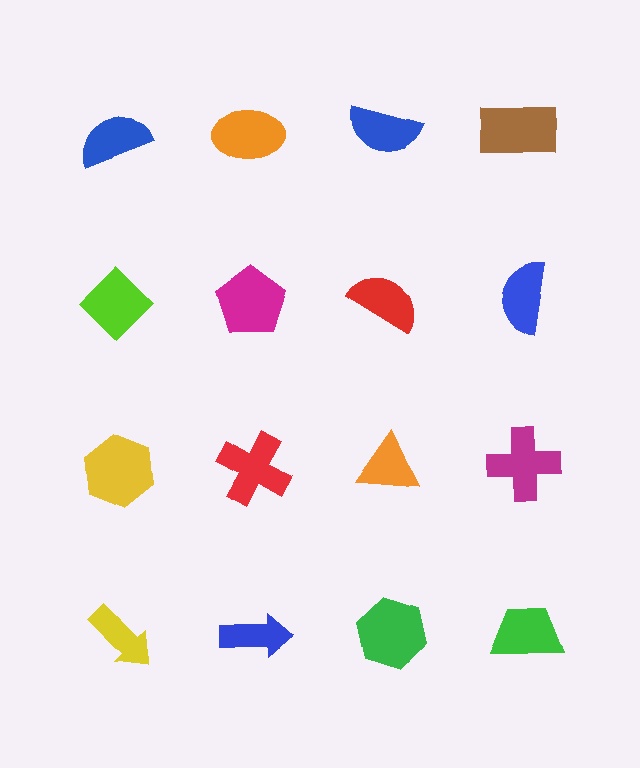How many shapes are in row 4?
4 shapes.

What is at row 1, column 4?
A brown rectangle.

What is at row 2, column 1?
A lime diamond.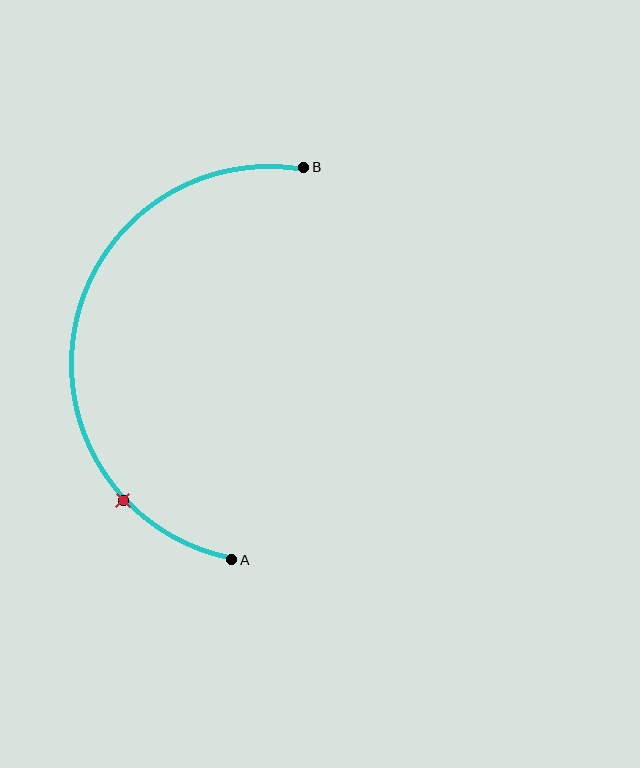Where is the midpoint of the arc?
The arc midpoint is the point on the curve farthest from the straight line joining A and B. It sits to the left of that line.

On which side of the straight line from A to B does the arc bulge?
The arc bulges to the left of the straight line connecting A and B.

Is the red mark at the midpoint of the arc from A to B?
No. The red mark lies on the arc but is closer to endpoint A. The arc midpoint would be at the point on the curve equidistant along the arc from both A and B.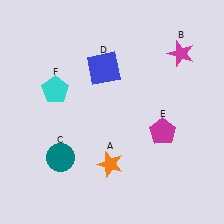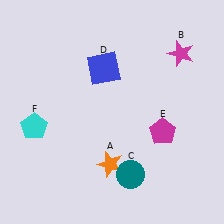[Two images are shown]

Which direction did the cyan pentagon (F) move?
The cyan pentagon (F) moved down.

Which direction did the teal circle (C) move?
The teal circle (C) moved right.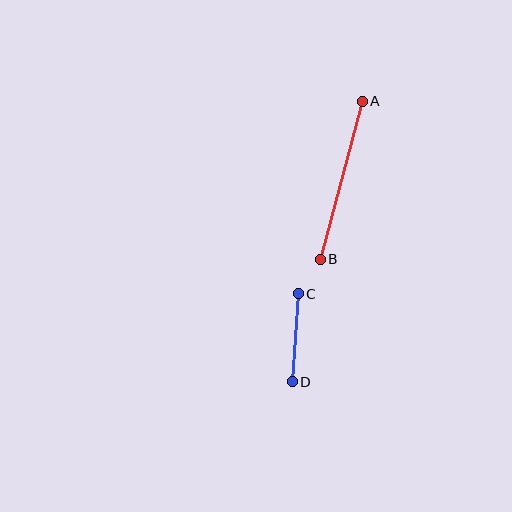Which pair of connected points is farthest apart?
Points A and B are farthest apart.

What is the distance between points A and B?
The distance is approximately 163 pixels.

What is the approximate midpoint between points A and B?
The midpoint is at approximately (341, 180) pixels.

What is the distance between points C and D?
The distance is approximately 88 pixels.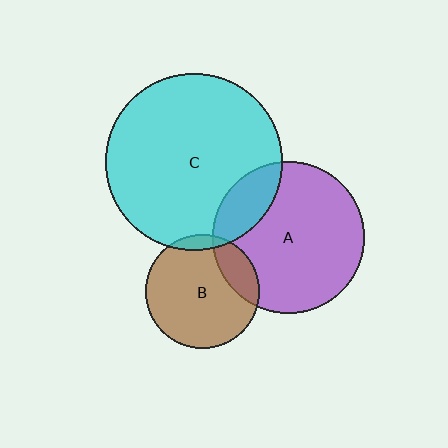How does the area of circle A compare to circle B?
Approximately 1.8 times.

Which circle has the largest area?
Circle C (cyan).